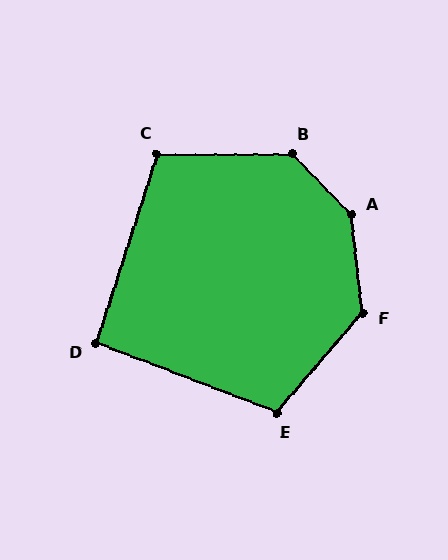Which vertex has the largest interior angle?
A, at approximately 143 degrees.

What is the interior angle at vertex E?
Approximately 110 degrees (obtuse).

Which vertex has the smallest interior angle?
D, at approximately 93 degrees.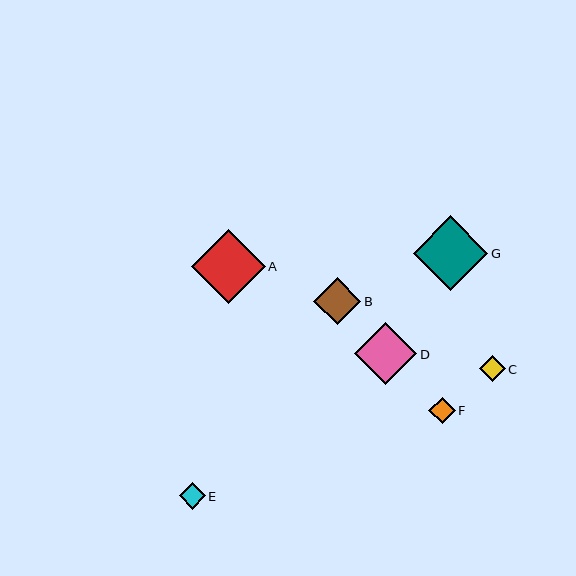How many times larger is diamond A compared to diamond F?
Diamond A is approximately 2.8 times the size of diamond F.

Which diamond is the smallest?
Diamond F is the smallest with a size of approximately 26 pixels.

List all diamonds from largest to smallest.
From largest to smallest: G, A, D, B, E, C, F.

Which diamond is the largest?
Diamond G is the largest with a size of approximately 75 pixels.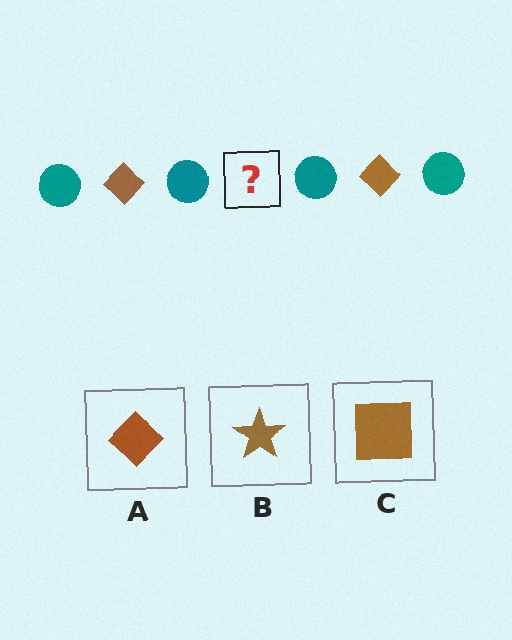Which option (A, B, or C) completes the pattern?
A.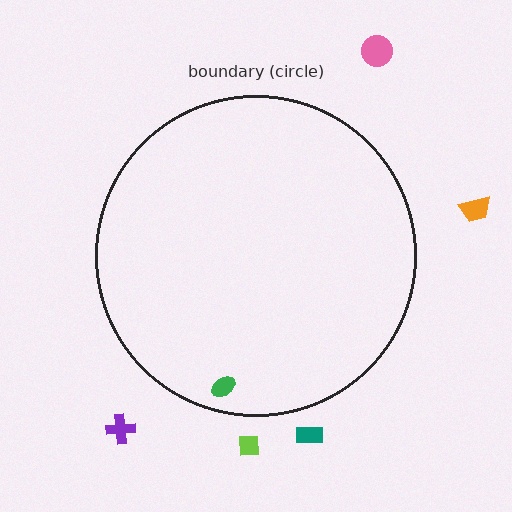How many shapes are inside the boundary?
1 inside, 5 outside.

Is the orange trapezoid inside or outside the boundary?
Outside.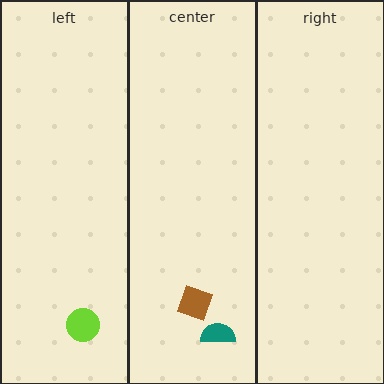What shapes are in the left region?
The lime circle.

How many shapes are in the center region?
2.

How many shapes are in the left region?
1.